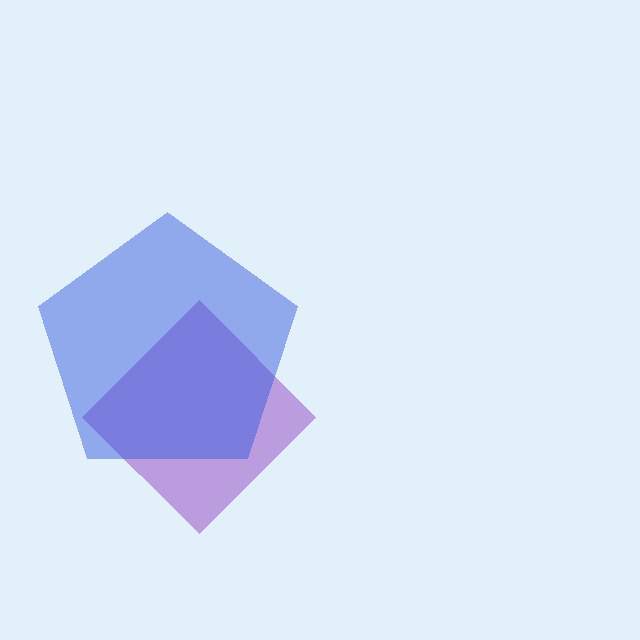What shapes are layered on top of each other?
The layered shapes are: a purple diamond, a blue pentagon.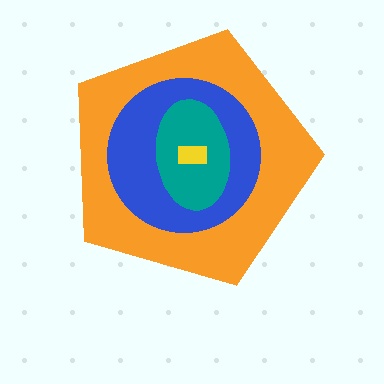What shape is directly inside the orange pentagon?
The blue circle.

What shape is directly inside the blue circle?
The teal ellipse.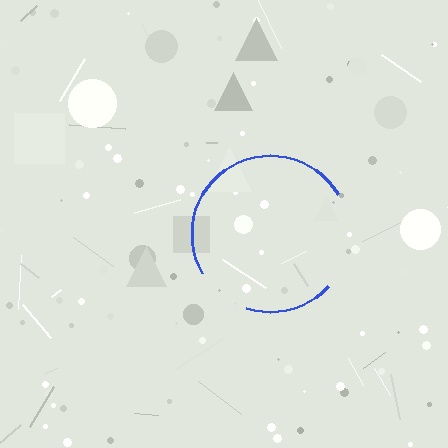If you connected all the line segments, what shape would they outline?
They would outline a circle.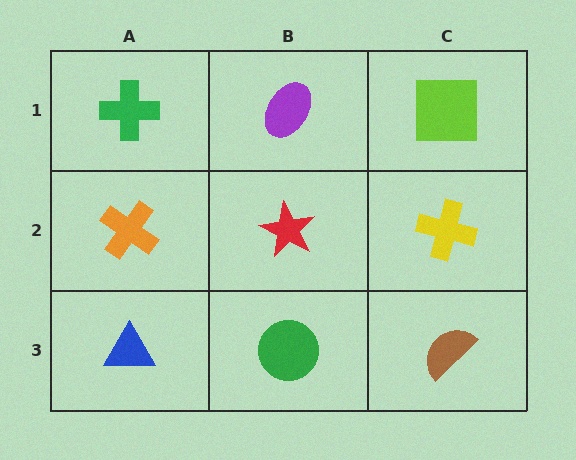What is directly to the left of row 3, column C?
A green circle.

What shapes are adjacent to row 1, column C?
A yellow cross (row 2, column C), a purple ellipse (row 1, column B).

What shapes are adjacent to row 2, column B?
A purple ellipse (row 1, column B), a green circle (row 3, column B), an orange cross (row 2, column A), a yellow cross (row 2, column C).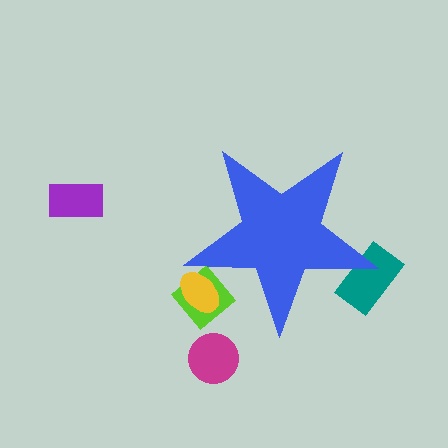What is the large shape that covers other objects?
A blue star.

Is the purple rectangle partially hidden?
No, the purple rectangle is fully visible.